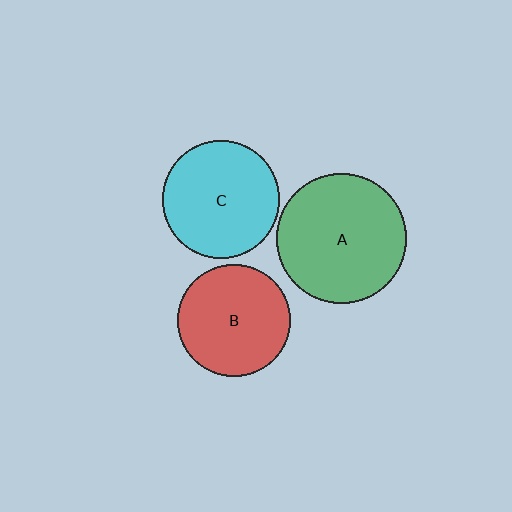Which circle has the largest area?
Circle A (green).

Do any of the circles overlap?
No, none of the circles overlap.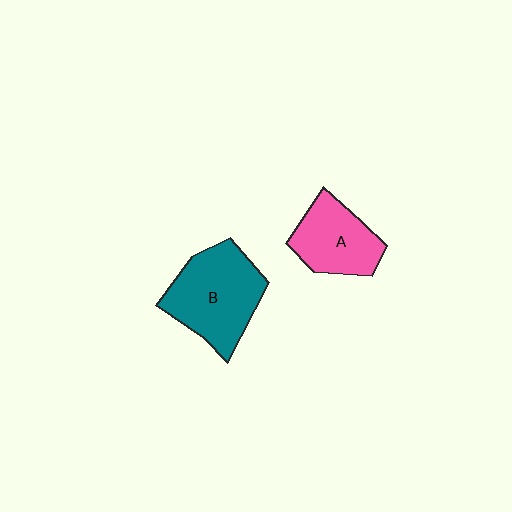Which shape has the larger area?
Shape B (teal).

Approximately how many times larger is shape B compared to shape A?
Approximately 1.4 times.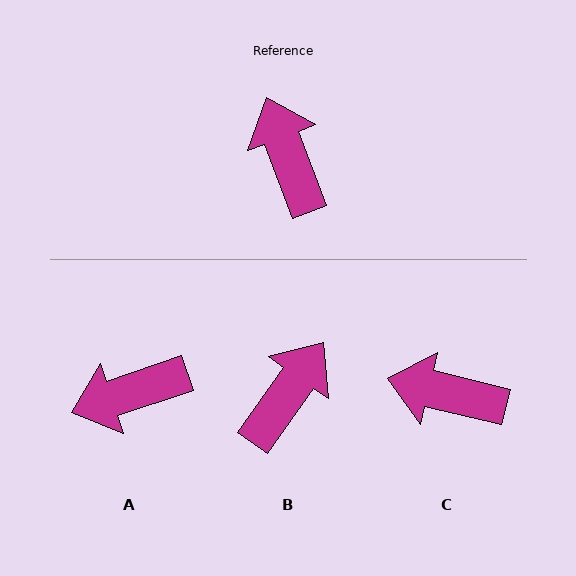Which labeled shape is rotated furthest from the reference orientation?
A, about 88 degrees away.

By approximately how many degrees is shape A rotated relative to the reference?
Approximately 88 degrees counter-clockwise.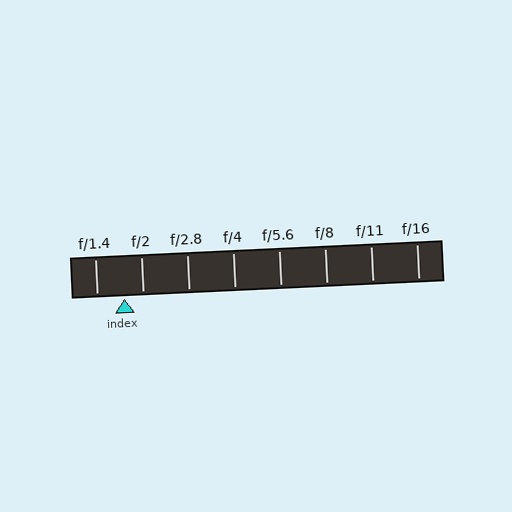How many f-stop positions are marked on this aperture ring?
There are 8 f-stop positions marked.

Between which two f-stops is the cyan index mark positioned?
The index mark is between f/1.4 and f/2.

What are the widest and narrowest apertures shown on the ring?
The widest aperture shown is f/1.4 and the narrowest is f/16.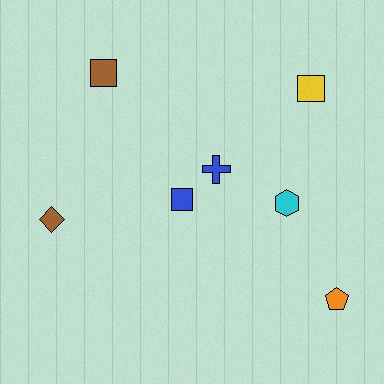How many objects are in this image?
There are 7 objects.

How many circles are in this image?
There are no circles.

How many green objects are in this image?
There are no green objects.